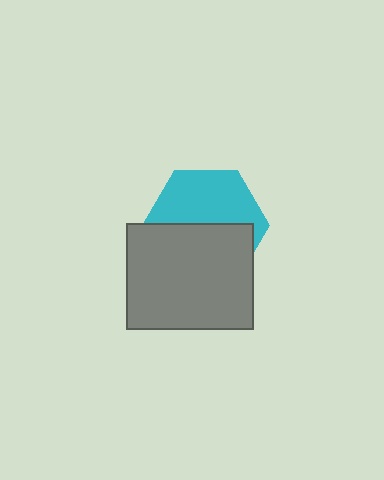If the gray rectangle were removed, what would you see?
You would see the complete cyan hexagon.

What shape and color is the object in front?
The object in front is a gray rectangle.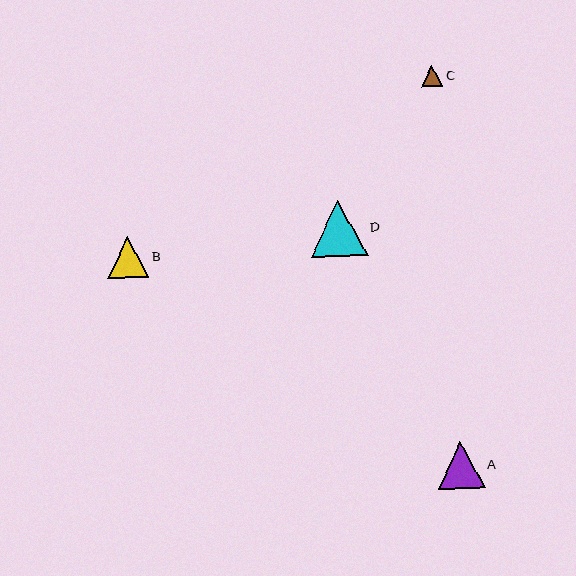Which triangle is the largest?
Triangle D is the largest with a size of approximately 56 pixels.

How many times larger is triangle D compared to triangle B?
Triangle D is approximately 1.4 times the size of triangle B.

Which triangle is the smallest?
Triangle C is the smallest with a size of approximately 21 pixels.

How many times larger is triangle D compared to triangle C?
Triangle D is approximately 2.6 times the size of triangle C.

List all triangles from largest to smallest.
From largest to smallest: D, A, B, C.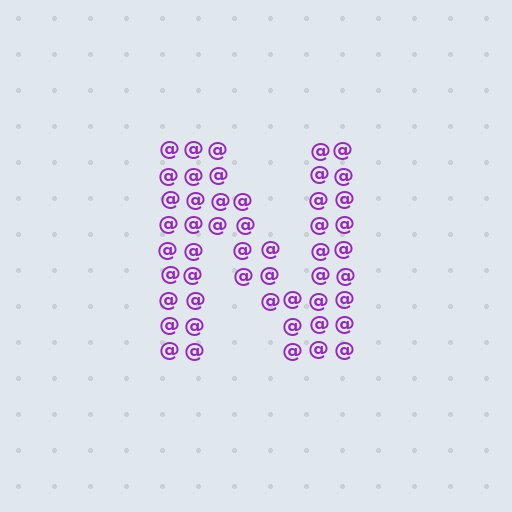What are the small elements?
The small elements are at signs.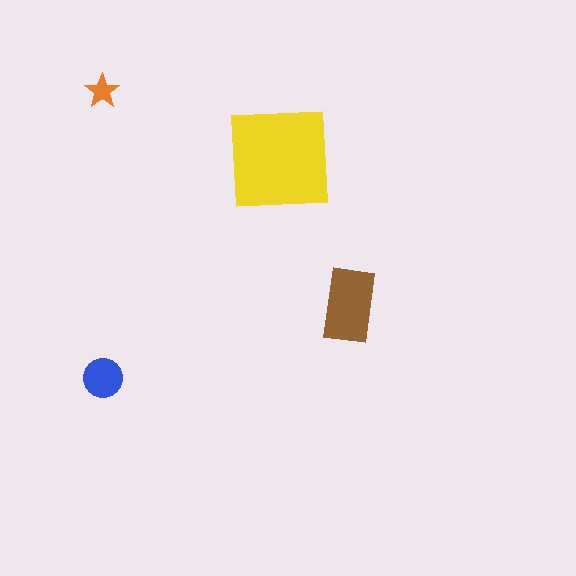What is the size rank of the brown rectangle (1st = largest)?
2nd.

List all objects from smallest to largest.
The orange star, the blue circle, the brown rectangle, the yellow square.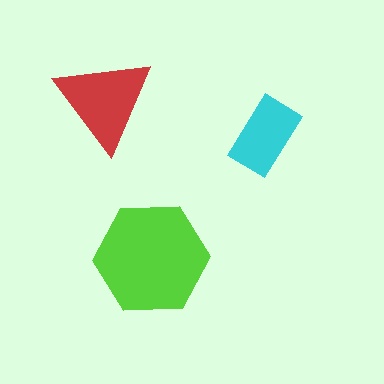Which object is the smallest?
The cyan rectangle.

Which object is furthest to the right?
The cyan rectangle is rightmost.